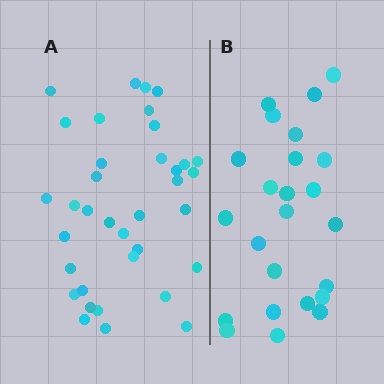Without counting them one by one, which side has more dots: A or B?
Region A (the left region) has more dots.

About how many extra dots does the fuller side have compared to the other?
Region A has roughly 12 or so more dots than region B.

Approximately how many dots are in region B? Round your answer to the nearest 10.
About 20 dots. (The exact count is 24, which rounds to 20.)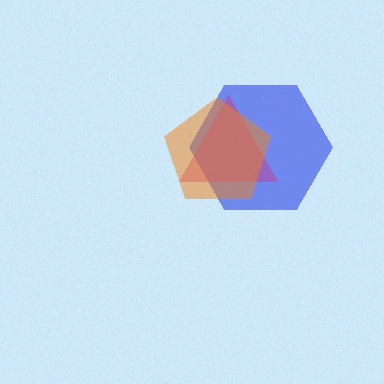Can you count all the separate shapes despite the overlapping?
Yes, there are 3 separate shapes.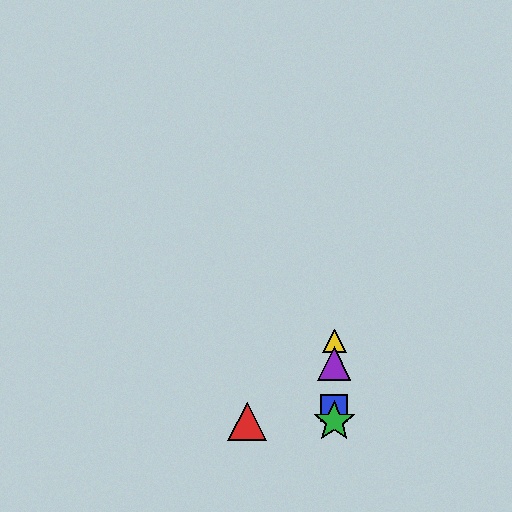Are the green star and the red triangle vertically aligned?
No, the green star is at x≈334 and the red triangle is at x≈247.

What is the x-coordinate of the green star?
The green star is at x≈334.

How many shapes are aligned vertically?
4 shapes (the blue square, the green star, the yellow triangle, the purple triangle) are aligned vertically.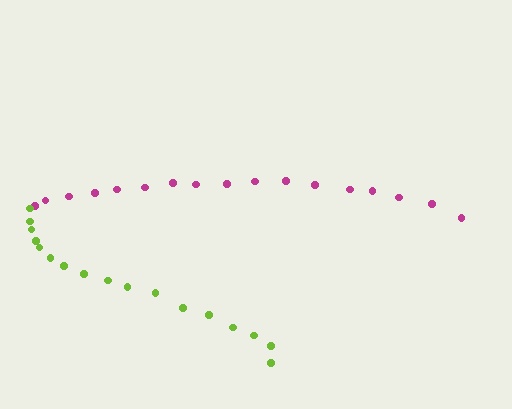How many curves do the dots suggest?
There are 2 distinct paths.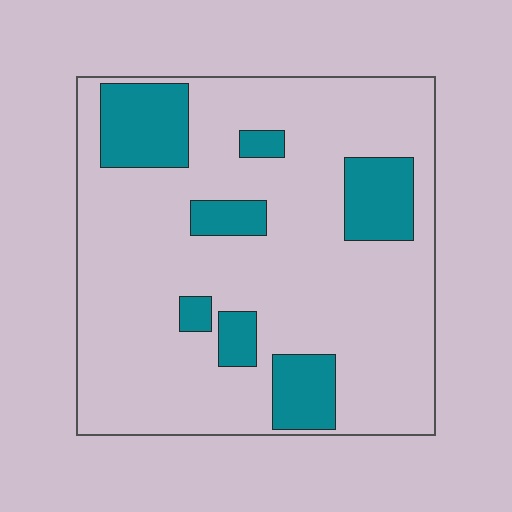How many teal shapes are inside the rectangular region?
7.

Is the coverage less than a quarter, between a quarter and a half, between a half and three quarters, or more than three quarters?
Less than a quarter.